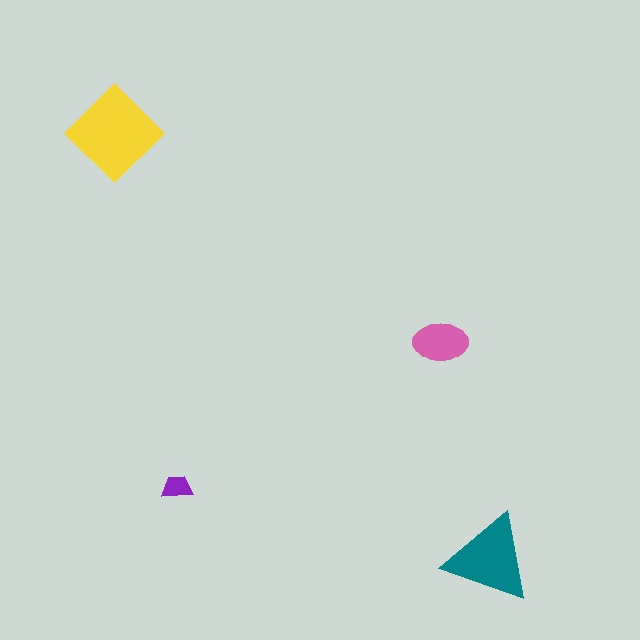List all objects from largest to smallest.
The yellow diamond, the teal triangle, the pink ellipse, the purple trapezoid.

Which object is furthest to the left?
The yellow diamond is leftmost.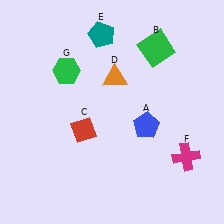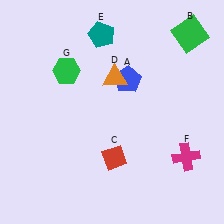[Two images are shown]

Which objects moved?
The objects that moved are: the blue pentagon (A), the green square (B), the red diamond (C).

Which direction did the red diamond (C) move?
The red diamond (C) moved right.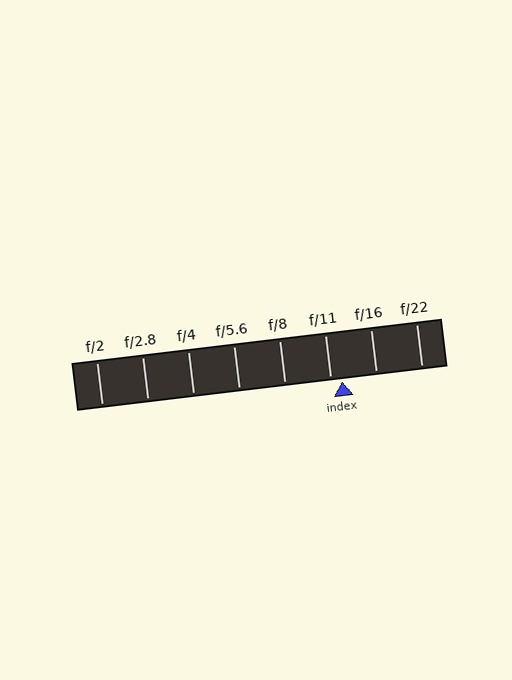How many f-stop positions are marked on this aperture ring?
There are 8 f-stop positions marked.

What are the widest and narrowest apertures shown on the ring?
The widest aperture shown is f/2 and the narrowest is f/22.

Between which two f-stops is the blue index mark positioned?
The index mark is between f/11 and f/16.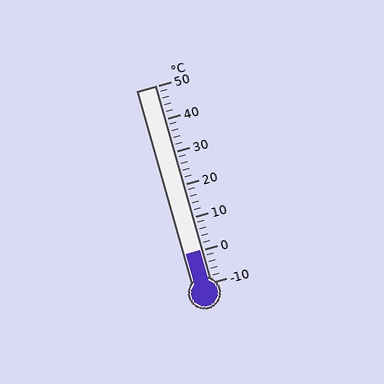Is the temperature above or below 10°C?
The temperature is below 10°C.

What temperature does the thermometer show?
The thermometer shows approximately 0°C.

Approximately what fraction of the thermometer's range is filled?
The thermometer is filled to approximately 15% of its range.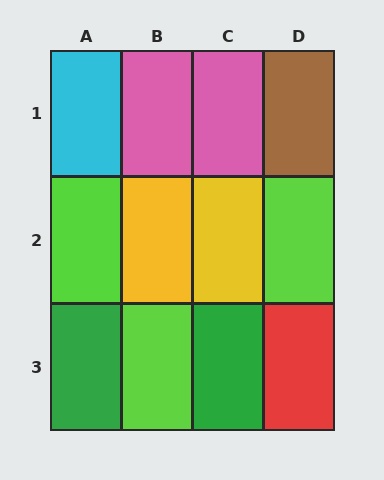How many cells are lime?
3 cells are lime.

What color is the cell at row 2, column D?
Lime.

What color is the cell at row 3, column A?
Green.